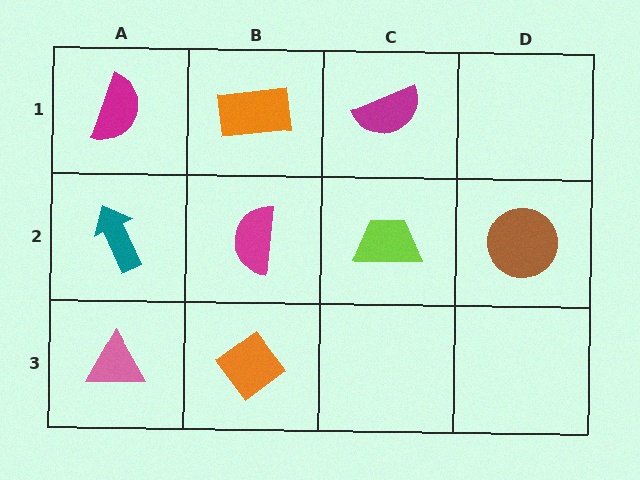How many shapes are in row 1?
3 shapes.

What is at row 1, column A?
A magenta semicircle.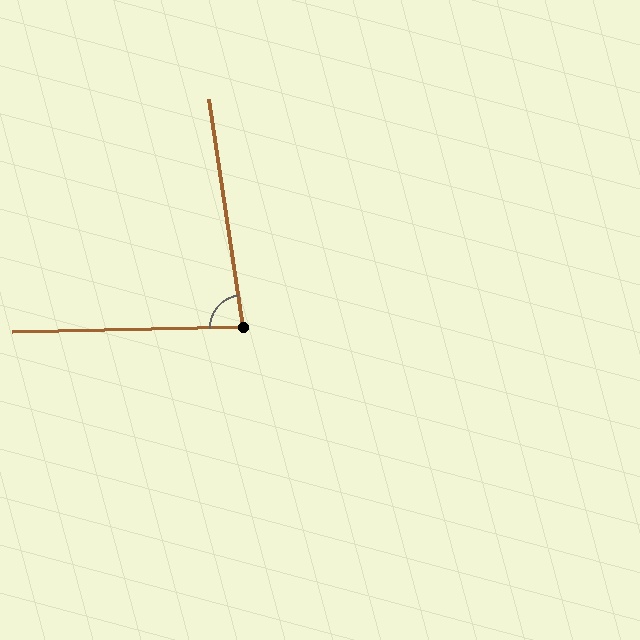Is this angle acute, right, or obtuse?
It is acute.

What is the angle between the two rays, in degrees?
Approximately 83 degrees.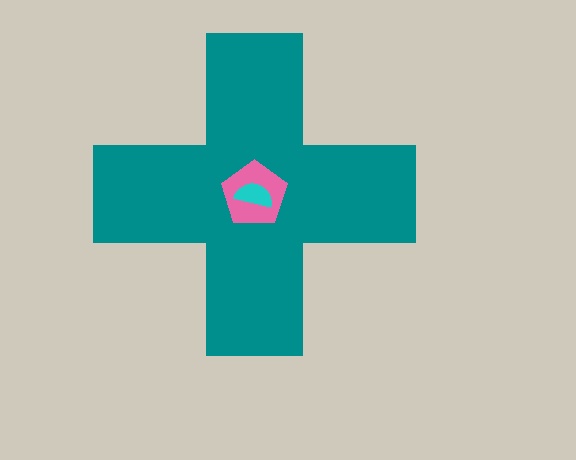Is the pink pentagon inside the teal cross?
Yes.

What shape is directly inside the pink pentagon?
The cyan semicircle.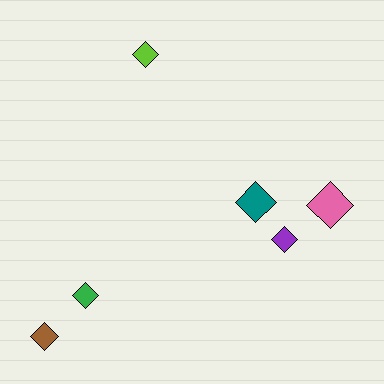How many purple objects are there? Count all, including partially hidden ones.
There is 1 purple object.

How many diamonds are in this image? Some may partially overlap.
There are 6 diamonds.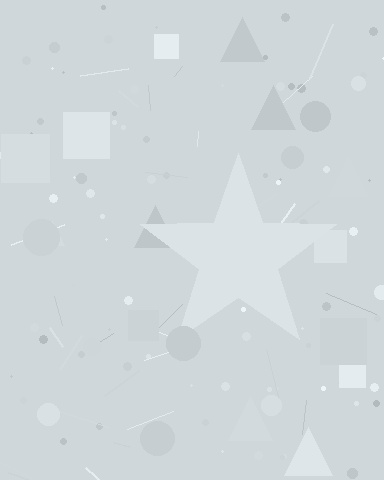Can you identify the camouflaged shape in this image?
The camouflaged shape is a star.